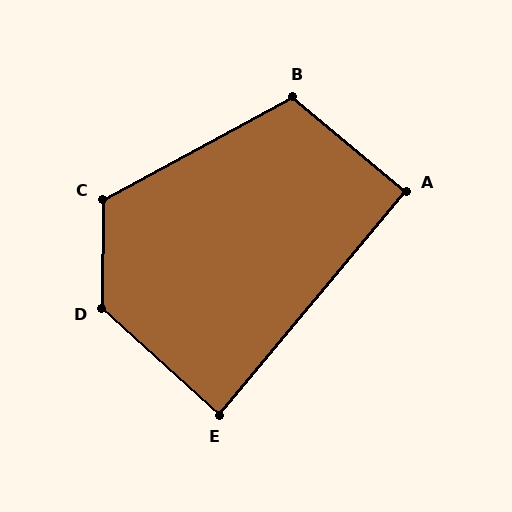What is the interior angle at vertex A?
Approximately 90 degrees (approximately right).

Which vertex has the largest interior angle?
D, at approximately 131 degrees.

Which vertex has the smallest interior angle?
E, at approximately 88 degrees.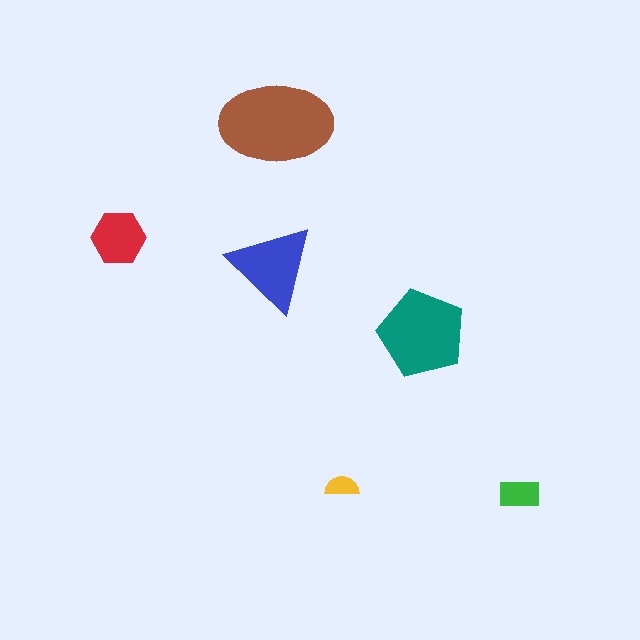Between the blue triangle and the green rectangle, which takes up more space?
The blue triangle.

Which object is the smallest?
The yellow semicircle.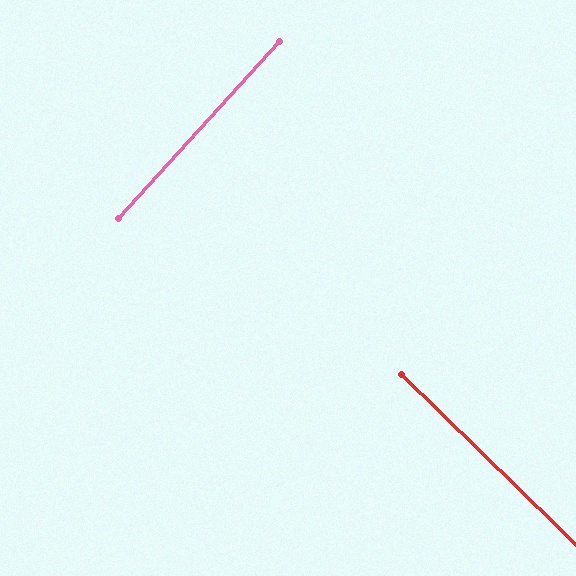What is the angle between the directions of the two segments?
Approximately 88 degrees.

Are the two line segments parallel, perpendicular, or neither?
Perpendicular — they meet at approximately 88°.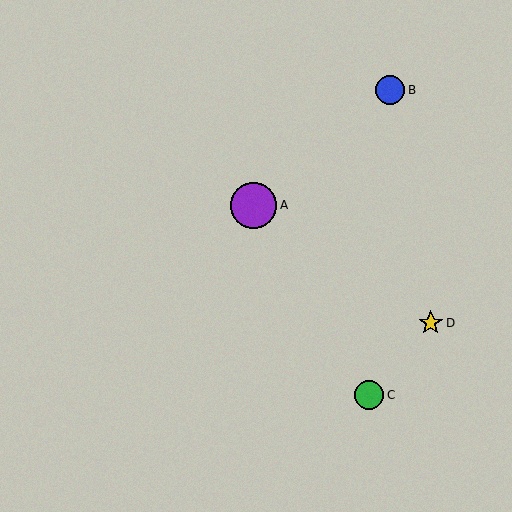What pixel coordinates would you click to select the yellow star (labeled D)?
Click at (431, 323) to select the yellow star D.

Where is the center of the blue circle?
The center of the blue circle is at (390, 90).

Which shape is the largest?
The purple circle (labeled A) is the largest.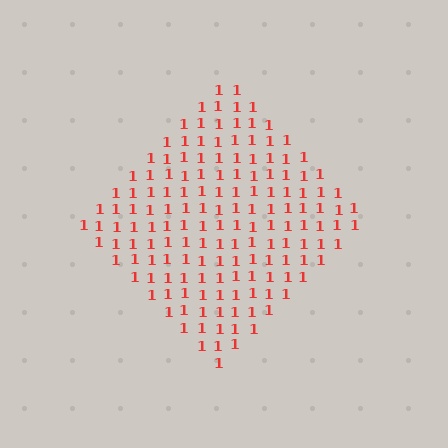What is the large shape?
The large shape is a diamond.